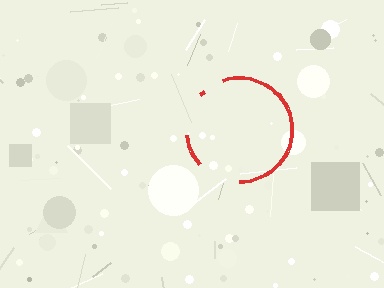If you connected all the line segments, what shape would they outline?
They would outline a circle.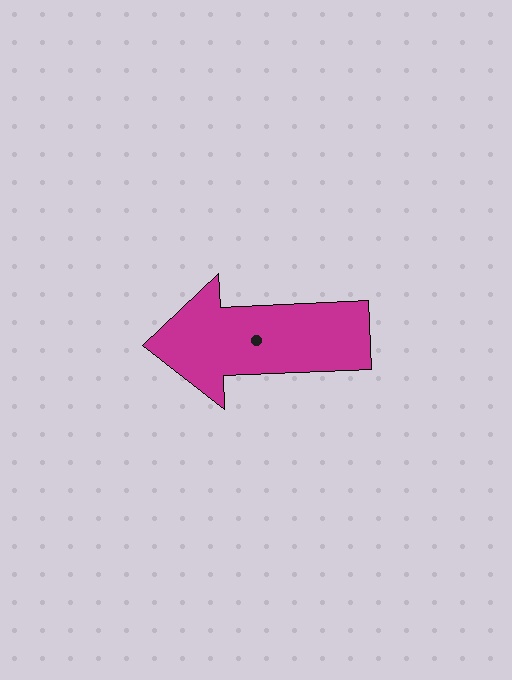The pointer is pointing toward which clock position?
Roughly 9 o'clock.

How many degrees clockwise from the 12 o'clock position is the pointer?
Approximately 267 degrees.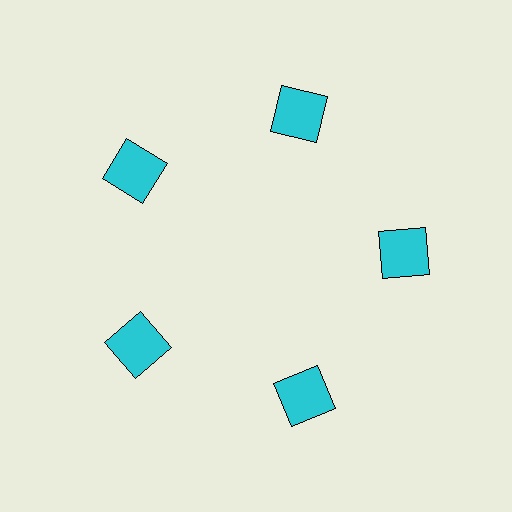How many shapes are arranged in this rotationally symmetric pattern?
There are 5 shapes, arranged in 5 groups of 1.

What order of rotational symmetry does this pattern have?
This pattern has 5-fold rotational symmetry.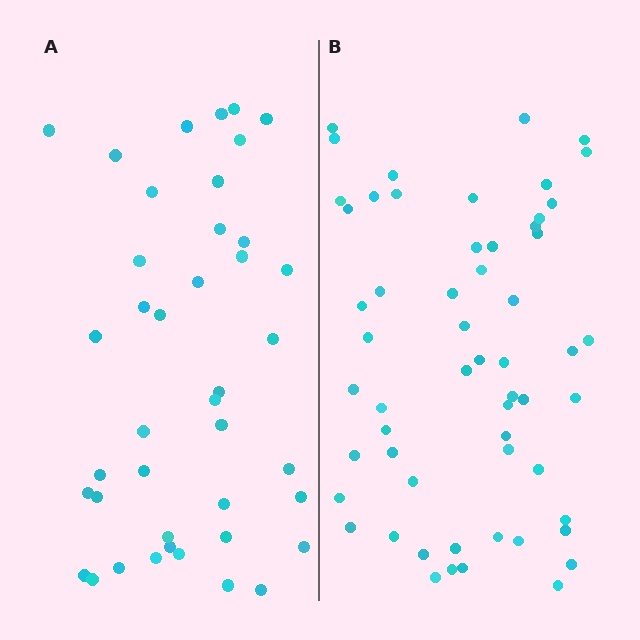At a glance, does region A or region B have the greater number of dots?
Region B (the right region) has more dots.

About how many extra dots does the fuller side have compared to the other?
Region B has approximately 15 more dots than region A.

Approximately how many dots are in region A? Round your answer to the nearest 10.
About 40 dots. (The exact count is 41, which rounds to 40.)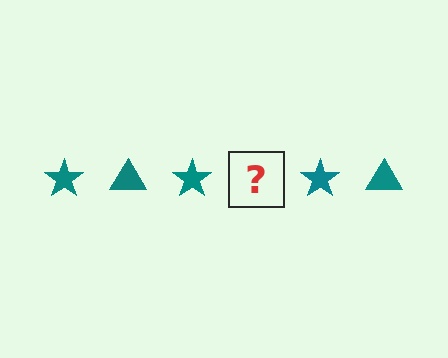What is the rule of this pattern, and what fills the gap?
The rule is that the pattern cycles through star, triangle shapes in teal. The gap should be filled with a teal triangle.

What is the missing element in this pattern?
The missing element is a teal triangle.